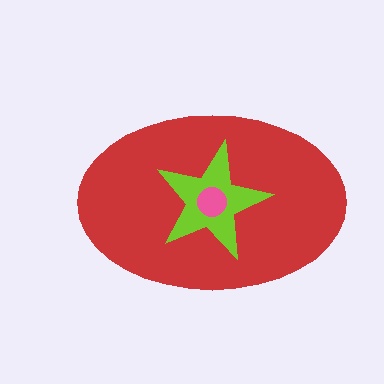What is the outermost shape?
The red ellipse.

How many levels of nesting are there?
3.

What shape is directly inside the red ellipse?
The lime star.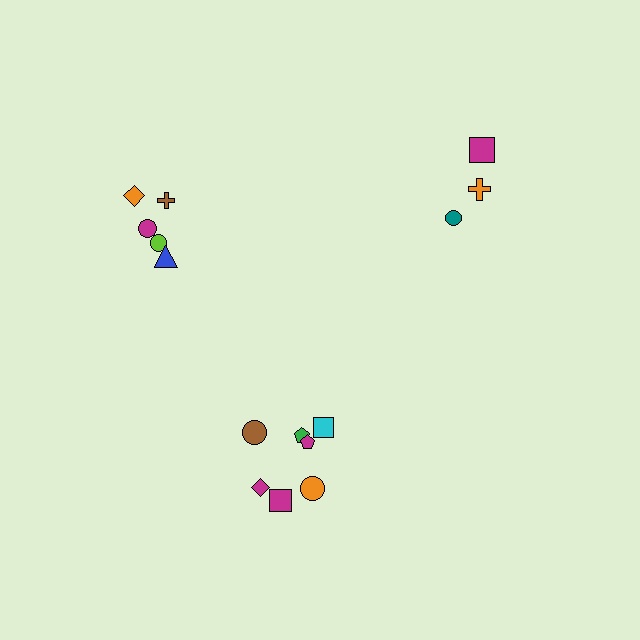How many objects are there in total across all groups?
There are 15 objects.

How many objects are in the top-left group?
There are 5 objects.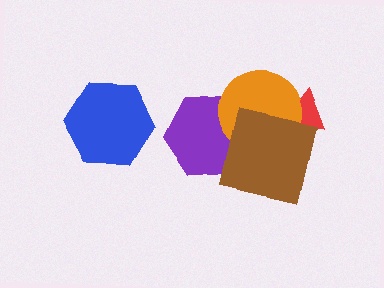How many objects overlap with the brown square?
3 objects overlap with the brown square.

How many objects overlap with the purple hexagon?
2 objects overlap with the purple hexagon.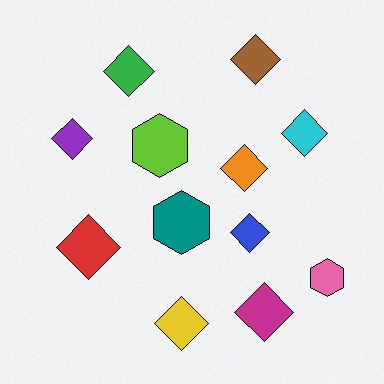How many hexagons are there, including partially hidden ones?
There are 3 hexagons.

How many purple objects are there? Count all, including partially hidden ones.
There is 1 purple object.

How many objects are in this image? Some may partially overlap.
There are 12 objects.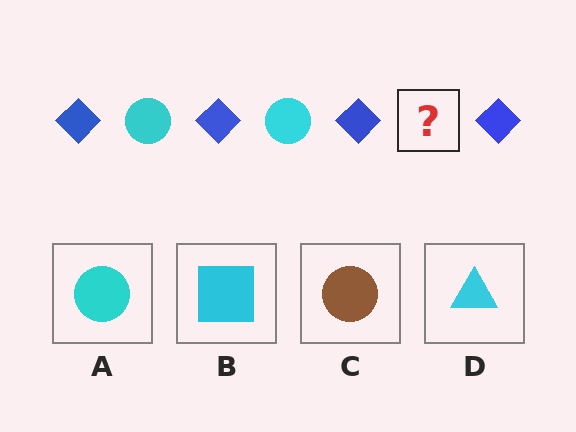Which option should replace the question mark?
Option A.